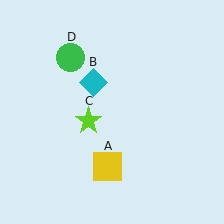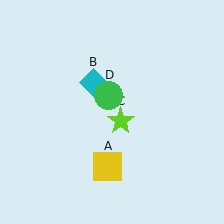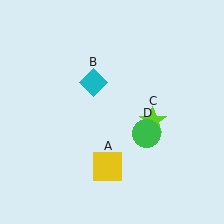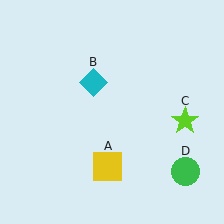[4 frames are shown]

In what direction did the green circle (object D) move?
The green circle (object D) moved down and to the right.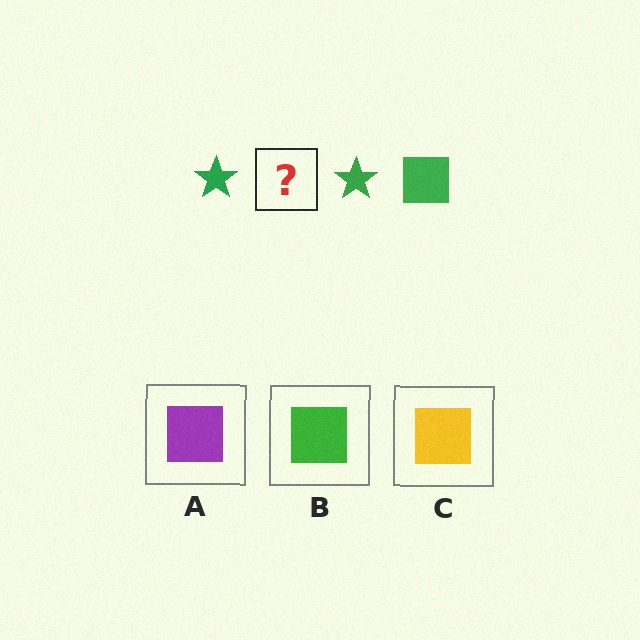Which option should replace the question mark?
Option B.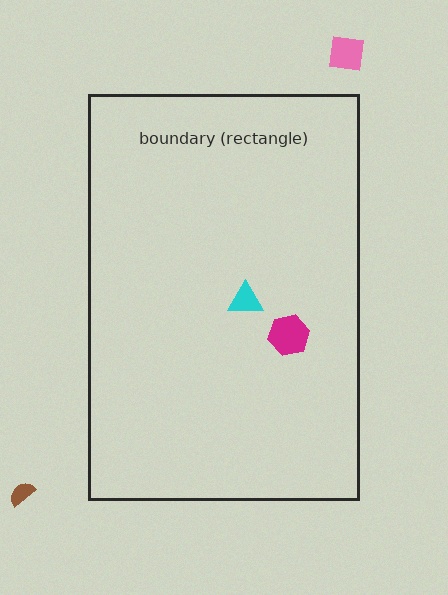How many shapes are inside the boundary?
2 inside, 2 outside.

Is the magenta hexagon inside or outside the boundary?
Inside.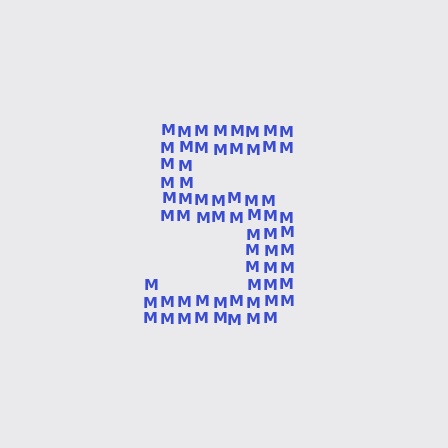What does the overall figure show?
The overall figure shows the digit 5.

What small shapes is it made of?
It is made of small letter M's.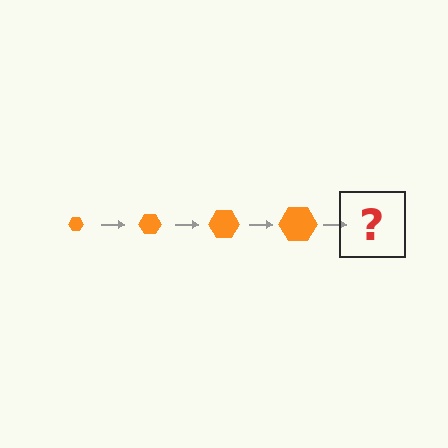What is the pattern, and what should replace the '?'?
The pattern is that the hexagon gets progressively larger each step. The '?' should be an orange hexagon, larger than the previous one.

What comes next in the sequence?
The next element should be an orange hexagon, larger than the previous one.